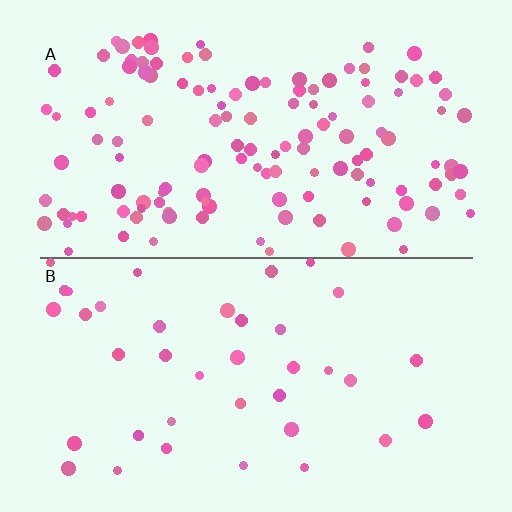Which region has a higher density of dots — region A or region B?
A (the top).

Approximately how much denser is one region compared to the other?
Approximately 3.4× — region A over region B.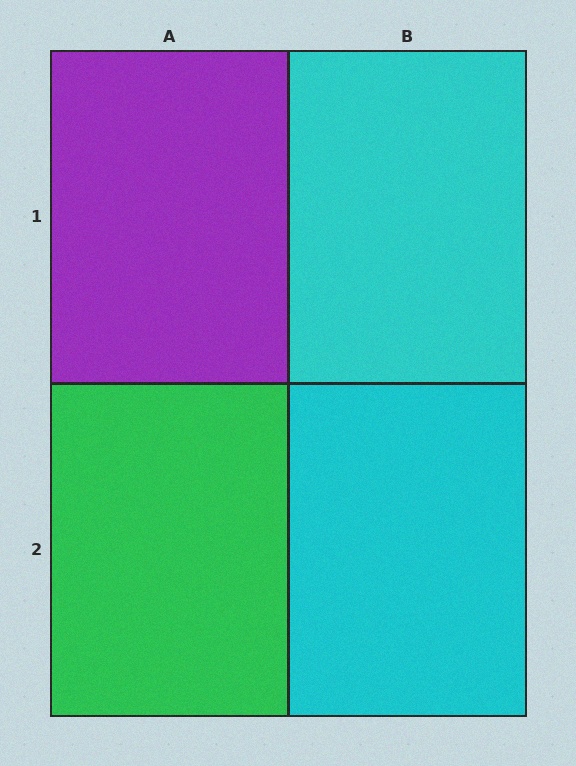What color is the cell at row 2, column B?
Cyan.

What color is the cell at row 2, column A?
Green.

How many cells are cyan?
2 cells are cyan.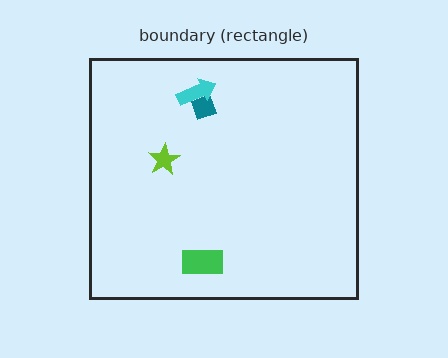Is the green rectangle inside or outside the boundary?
Inside.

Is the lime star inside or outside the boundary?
Inside.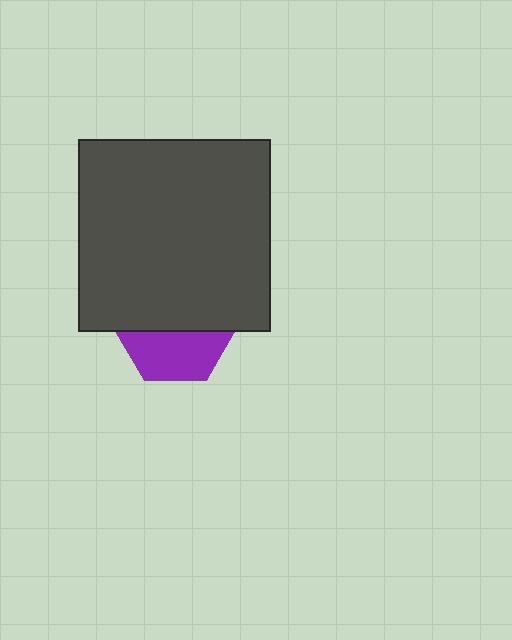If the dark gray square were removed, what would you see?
You would see the complete purple hexagon.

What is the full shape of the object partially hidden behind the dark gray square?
The partially hidden object is a purple hexagon.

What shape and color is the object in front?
The object in front is a dark gray square.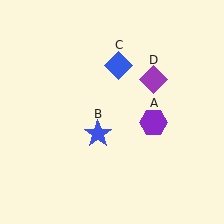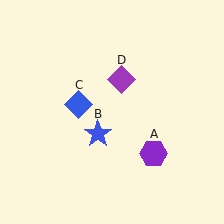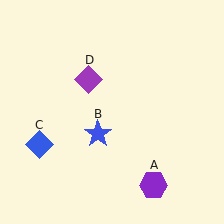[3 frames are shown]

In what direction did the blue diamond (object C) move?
The blue diamond (object C) moved down and to the left.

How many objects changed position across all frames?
3 objects changed position: purple hexagon (object A), blue diamond (object C), purple diamond (object D).